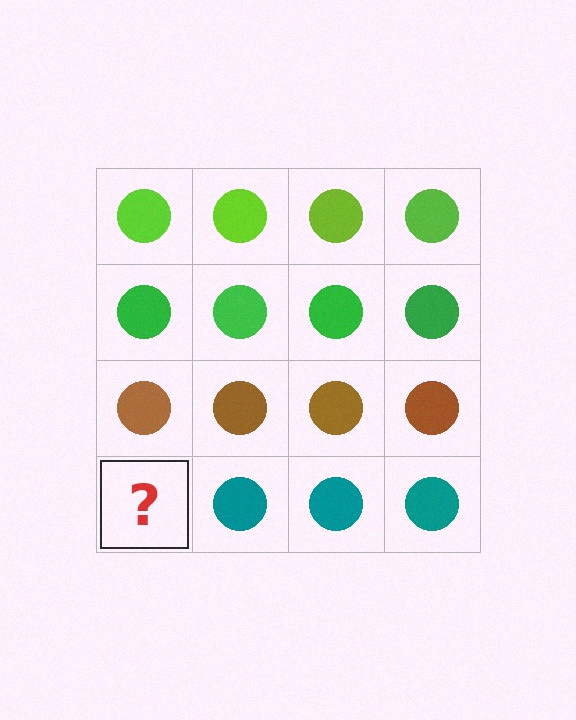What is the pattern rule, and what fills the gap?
The rule is that each row has a consistent color. The gap should be filled with a teal circle.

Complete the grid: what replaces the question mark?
The question mark should be replaced with a teal circle.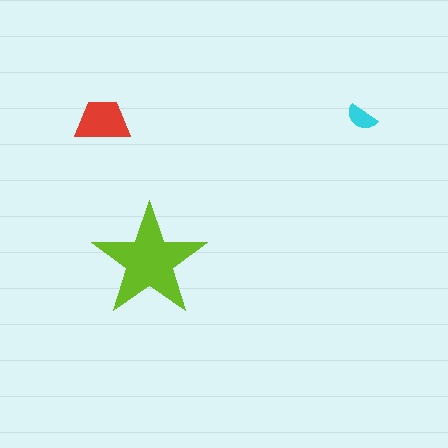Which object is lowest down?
The lime star is bottommost.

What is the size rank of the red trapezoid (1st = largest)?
2nd.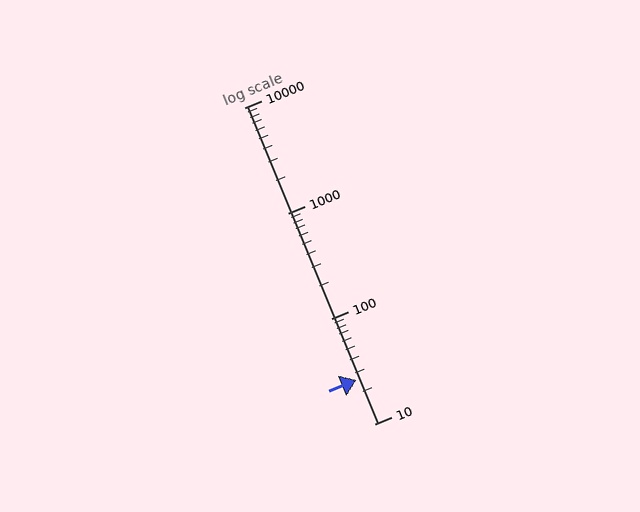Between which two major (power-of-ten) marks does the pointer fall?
The pointer is between 10 and 100.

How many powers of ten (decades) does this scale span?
The scale spans 3 decades, from 10 to 10000.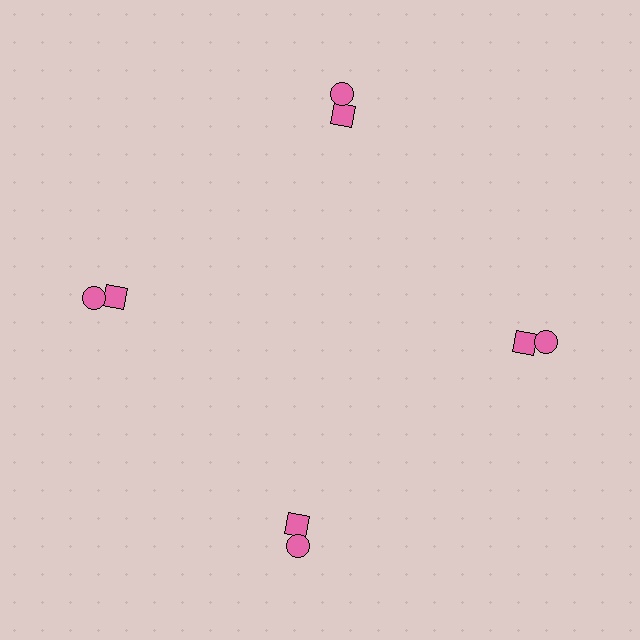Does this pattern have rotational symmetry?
Yes, this pattern has 4-fold rotational symmetry. It looks the same after rotating 90 degrees around the center.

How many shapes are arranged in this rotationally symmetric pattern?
There are 8 shapes, arranged in 4 groups of 2.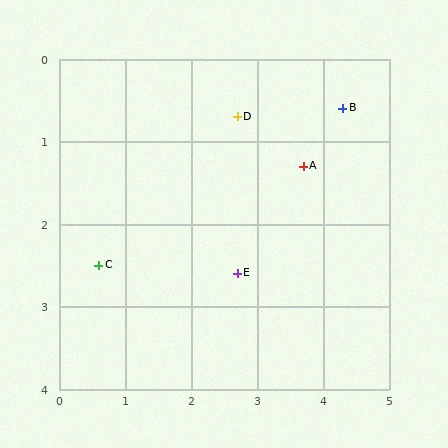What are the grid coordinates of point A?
Point A is at approximately (3.7, 1.3).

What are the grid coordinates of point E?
Point E is at approximately (2.7, 2.6).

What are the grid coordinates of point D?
Point D is at approximately (2.7, 0.7).